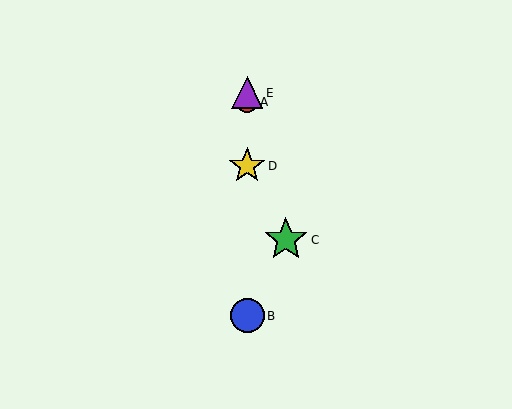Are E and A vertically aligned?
Yes, both are at x≈247.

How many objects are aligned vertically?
4 objects (A, B, D, E) are aligned vertically.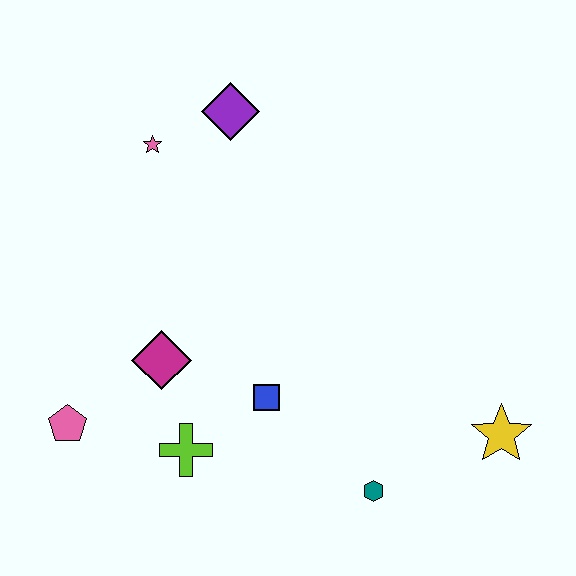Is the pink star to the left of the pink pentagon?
No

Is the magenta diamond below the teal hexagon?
No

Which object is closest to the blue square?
The lime cross is closest to the blue square.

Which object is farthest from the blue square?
The purple diamond is farthest from the blue square.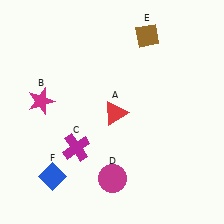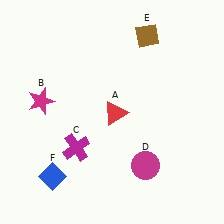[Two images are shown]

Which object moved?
The magenta circle (D) moved right.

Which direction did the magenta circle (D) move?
The magenta circle (D) moved right.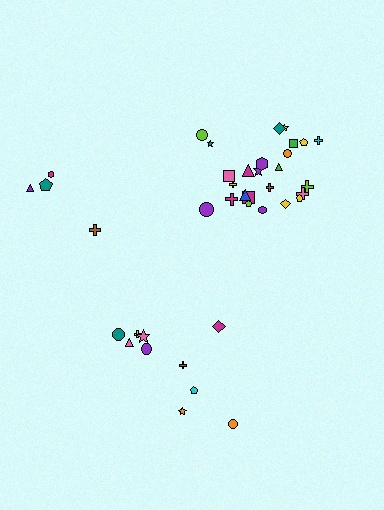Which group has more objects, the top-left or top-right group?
The top-right group.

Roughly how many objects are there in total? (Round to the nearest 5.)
Roughly 40 objects in total.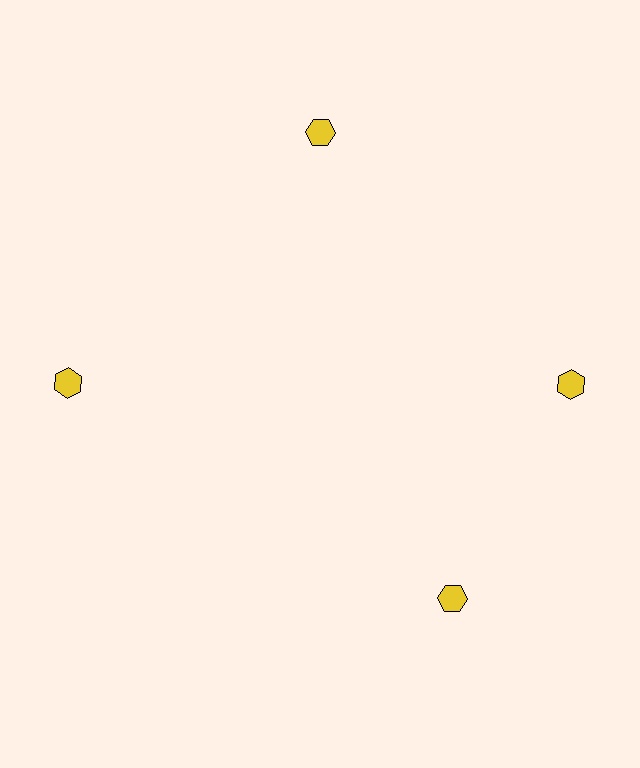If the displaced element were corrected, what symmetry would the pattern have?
It would have 4-fold rotational symmetry — the pattern would map onto itself every 90 degrees.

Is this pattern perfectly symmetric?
No. The 4 yellow hexagons are arranged in a ring, but one element near the 6 o'clock position is rotated out of alignment along the ring, breaking the 4-fold rotational symmetry.